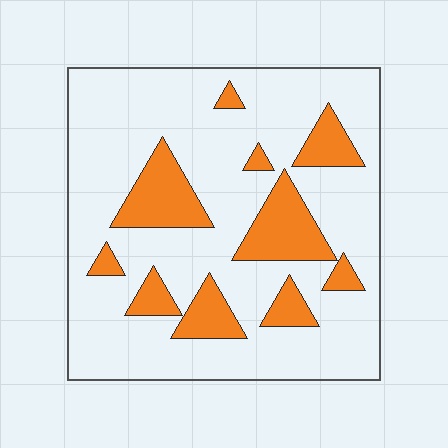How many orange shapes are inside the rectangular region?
10.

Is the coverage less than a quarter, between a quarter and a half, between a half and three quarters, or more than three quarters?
Less than a quarter.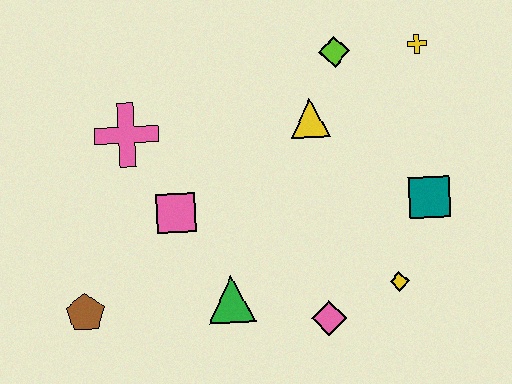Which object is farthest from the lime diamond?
The brown pentagon is farthest from the lime diamond.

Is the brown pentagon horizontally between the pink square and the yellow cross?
No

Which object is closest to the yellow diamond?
The pink diamond is closest to the yellow diamond.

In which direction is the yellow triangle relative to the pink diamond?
The yellow triangle is above the pink diamond.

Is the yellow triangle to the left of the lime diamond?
Yes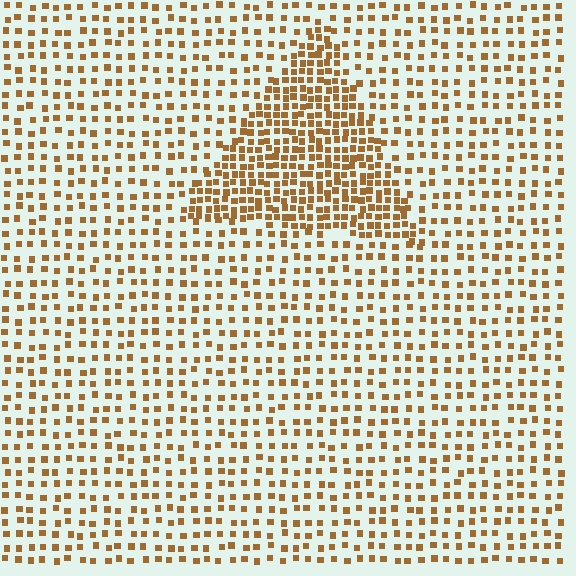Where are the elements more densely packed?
The elements are more densely packed inside the triangle boundary.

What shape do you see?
I see a triangle.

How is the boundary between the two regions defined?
The boundary is defined by a change in element density (approximately 2.2x ratio). All elements are the same color, size, and shape.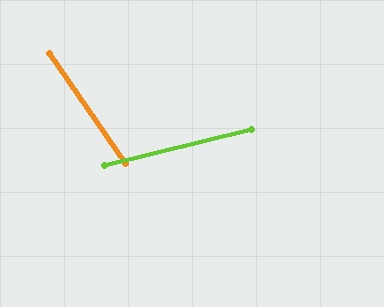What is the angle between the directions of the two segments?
Approximately 69 degrees.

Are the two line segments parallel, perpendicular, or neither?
Neither parallel nor perpendicular — they differ by about 69°.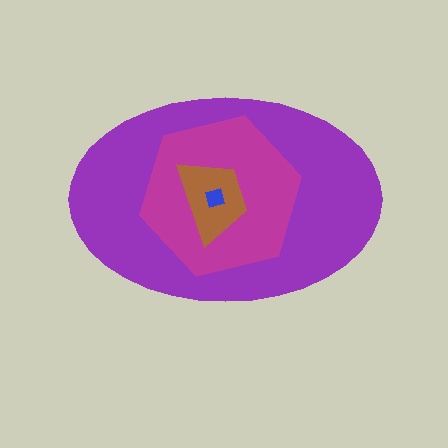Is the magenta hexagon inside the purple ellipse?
Yes.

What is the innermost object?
The blue square.